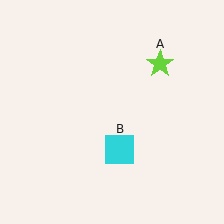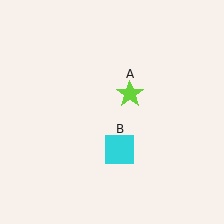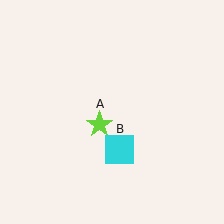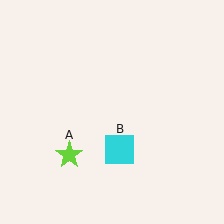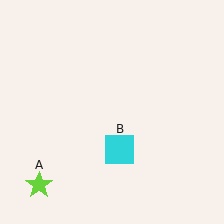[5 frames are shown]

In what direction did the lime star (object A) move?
The lime star (object A) moved down and to the left.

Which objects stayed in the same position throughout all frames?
Cyan square (object B) remained stationary.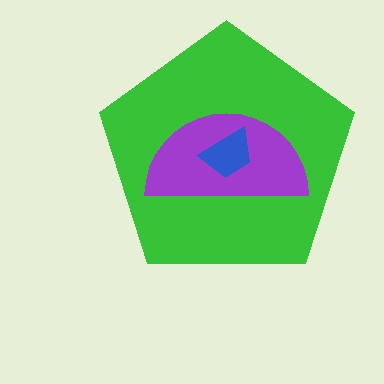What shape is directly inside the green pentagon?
The purple semicircle.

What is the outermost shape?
The green pentagon.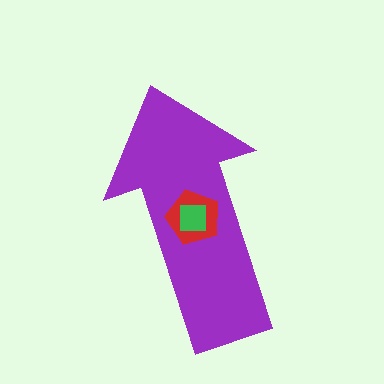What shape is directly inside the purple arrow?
The red pentagon.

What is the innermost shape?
The green square.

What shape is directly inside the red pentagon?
The green square.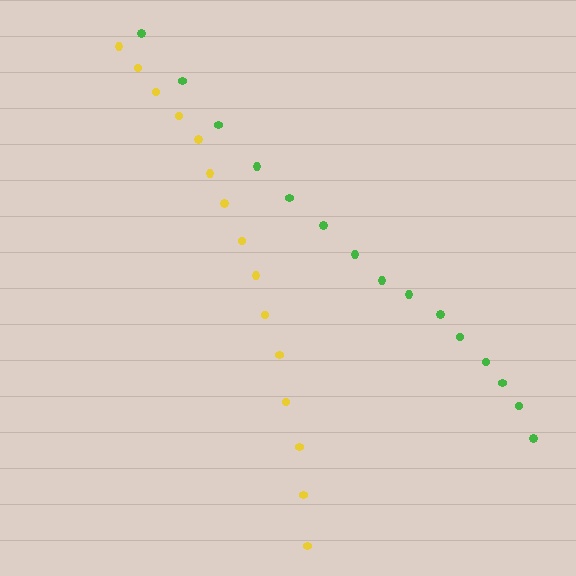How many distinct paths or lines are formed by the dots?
There are 2 distinct paths.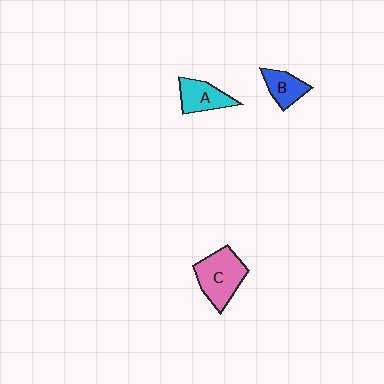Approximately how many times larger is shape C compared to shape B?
Approximately 1.8 times.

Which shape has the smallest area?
Shape B (blue).